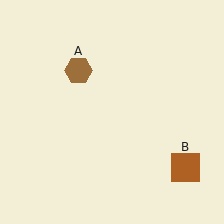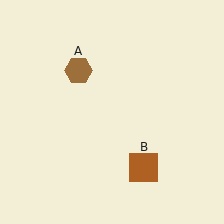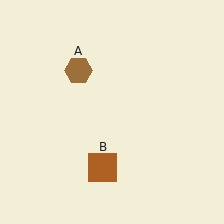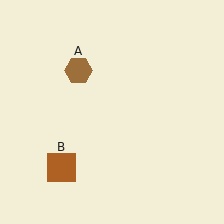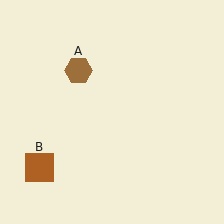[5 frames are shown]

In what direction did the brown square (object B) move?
The brown square (object B) moved left.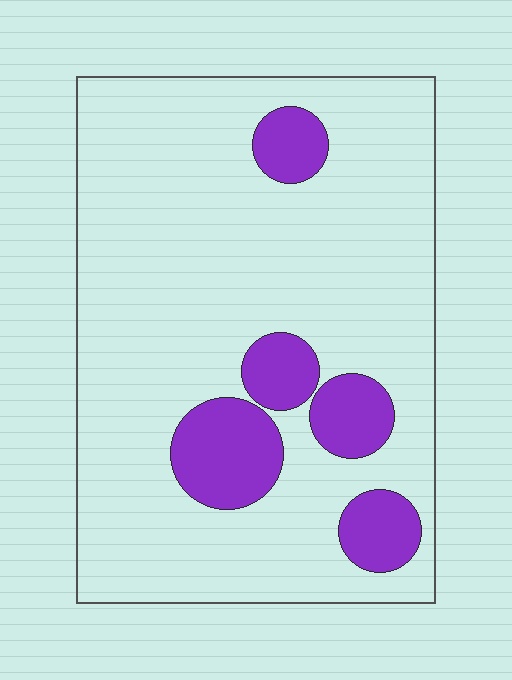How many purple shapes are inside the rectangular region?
5.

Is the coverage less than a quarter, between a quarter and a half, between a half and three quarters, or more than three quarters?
Less than a quarter.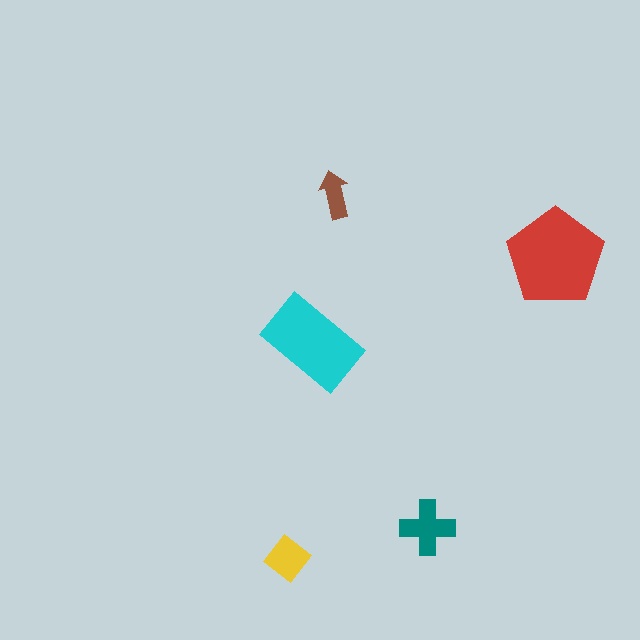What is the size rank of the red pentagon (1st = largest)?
1st.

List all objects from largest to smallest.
The red pentagon, the cyan rectangle, the teal cross, the yellow diamond, the brown arrow.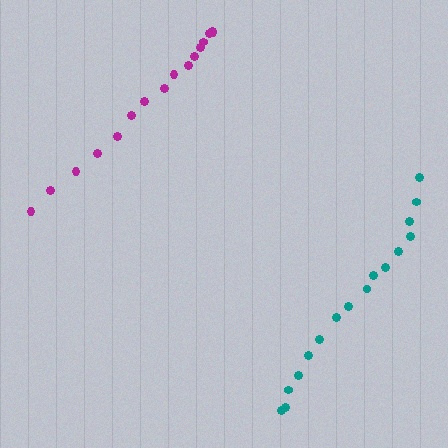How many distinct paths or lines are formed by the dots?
There are 2 distinct paths.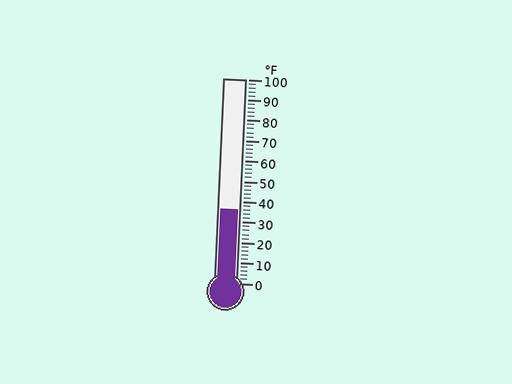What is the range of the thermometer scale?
The thermometer scale ranges from 0°F to 100°F.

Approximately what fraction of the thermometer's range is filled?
The thermometer is filled to approximately 35% of its range.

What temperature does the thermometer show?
The thermometer shows approximately 36°F.